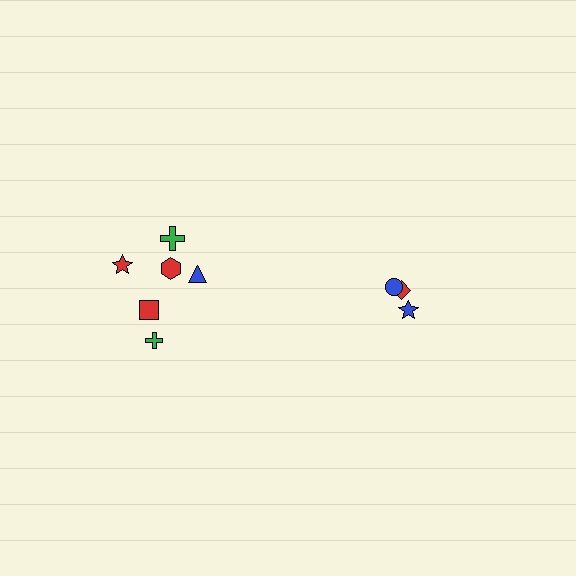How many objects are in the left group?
There are 6 objects.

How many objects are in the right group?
There are 3 objects.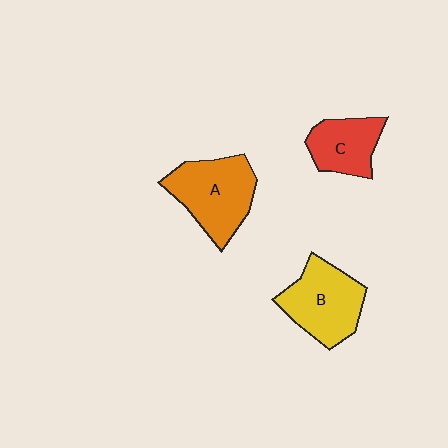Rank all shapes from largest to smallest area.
From largest to smallest: A (orange), B (yellow), C (red).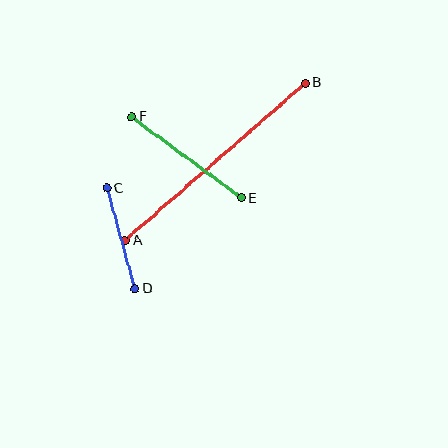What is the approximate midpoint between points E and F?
The midpoint is at approximately (186, 158) pixels.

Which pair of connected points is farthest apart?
Points A and B are farthest apart.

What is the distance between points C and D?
The distance is approximately 105 pixels.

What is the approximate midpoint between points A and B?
The midpoint is at approximately (215, 162) pixels.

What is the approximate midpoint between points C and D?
The midpoint is at approximately (121, 239) pixels.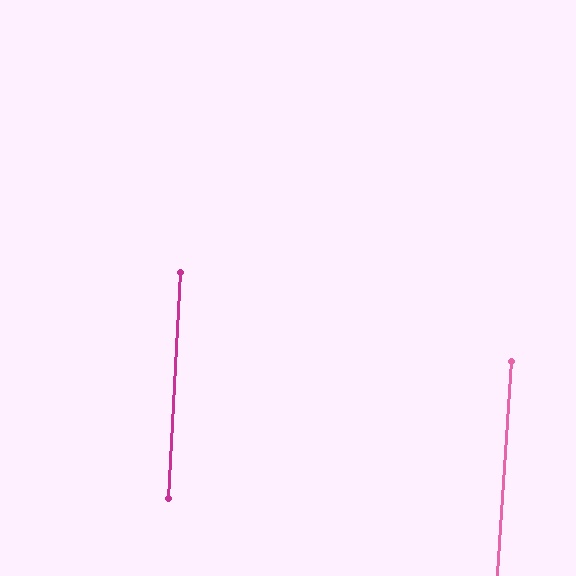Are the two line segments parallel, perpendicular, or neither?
Parallel — their directions differ by only 0.8°.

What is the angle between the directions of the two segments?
Approximately 1 degree.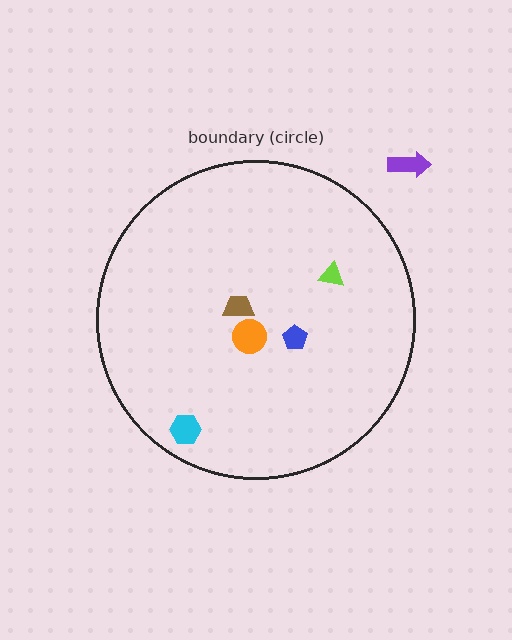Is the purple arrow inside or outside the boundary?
Outside.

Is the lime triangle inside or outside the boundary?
Inside.